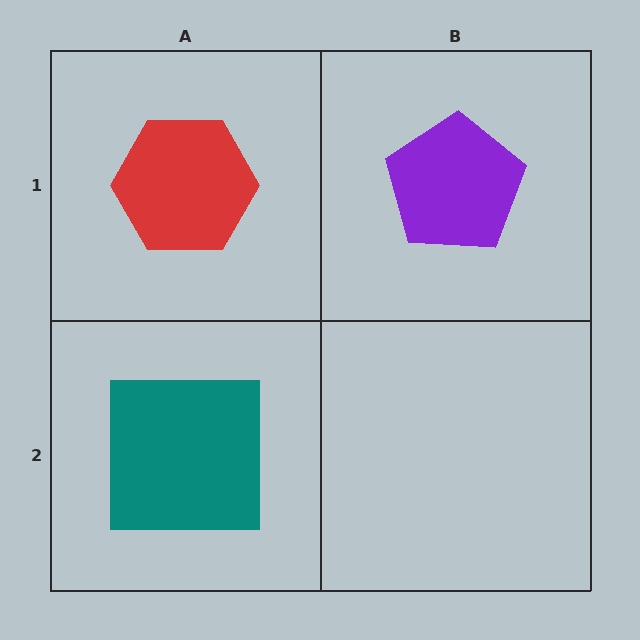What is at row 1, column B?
A purple pentagon.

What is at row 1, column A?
A red hexagon.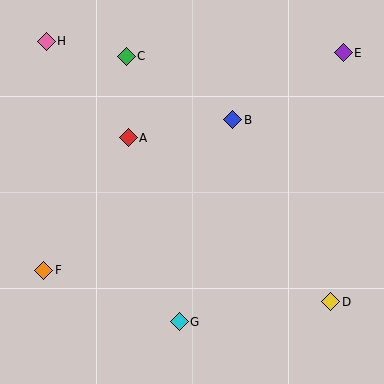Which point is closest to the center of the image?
Point B at (233, 120) is closest to the center.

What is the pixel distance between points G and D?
The distance between G and D is 153 pixels.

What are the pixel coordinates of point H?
Point H is at (46, 41).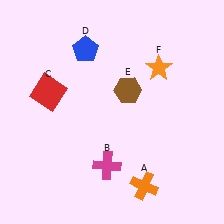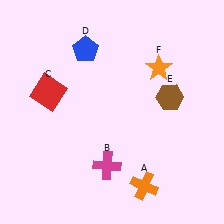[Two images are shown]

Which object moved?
The brown hexagon (E) moved right.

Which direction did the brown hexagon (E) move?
The brown hexagon (E) moved right.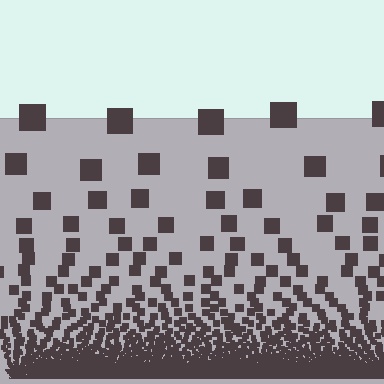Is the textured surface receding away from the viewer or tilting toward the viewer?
The surface appears to tilt toward the viewer. Texture elements get larger and sparser toward the top.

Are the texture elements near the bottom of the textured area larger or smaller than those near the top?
Smaller. The gradient is inverted — elements near the bottom are smaller and denser.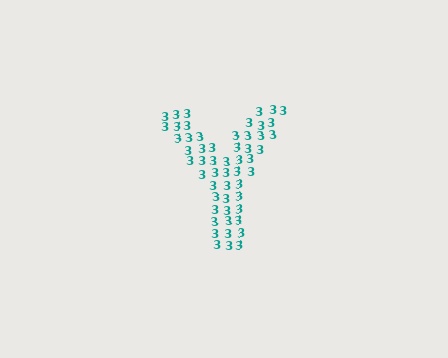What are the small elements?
The small elements are digit 3's.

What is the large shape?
The large shape is the letter Y.